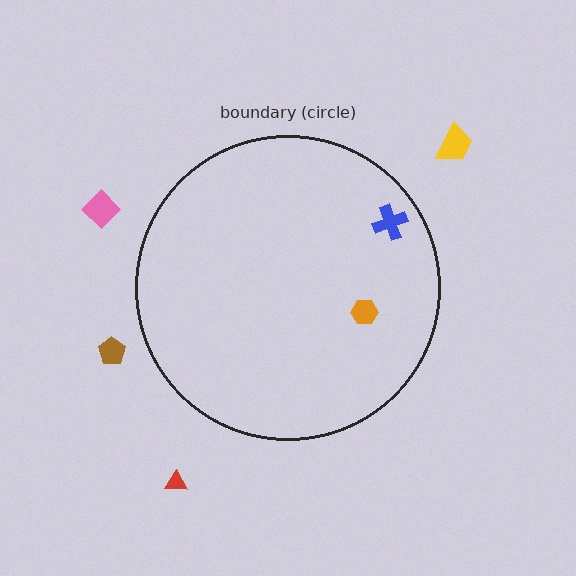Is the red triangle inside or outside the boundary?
Outside.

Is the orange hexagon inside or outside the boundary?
Inside.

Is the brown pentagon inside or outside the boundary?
Outside.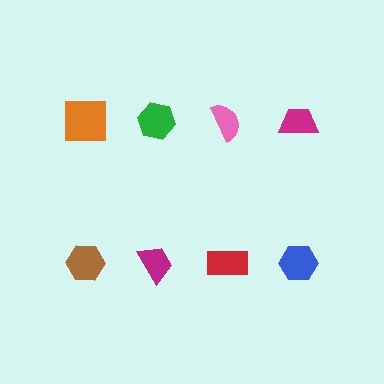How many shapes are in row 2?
4 shapes.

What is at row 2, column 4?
A blue hexagon.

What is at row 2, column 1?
A brown hexagon.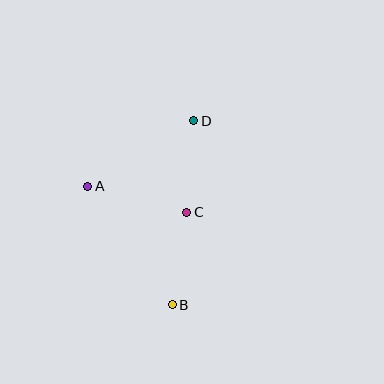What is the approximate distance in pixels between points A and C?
The distance between A and C is approximately 102 pixels.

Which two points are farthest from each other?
Points B and D are farthest from each other.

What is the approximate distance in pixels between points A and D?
The distance between A and D is approximately 125 pixels.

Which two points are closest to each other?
Points C and D are closest to each other.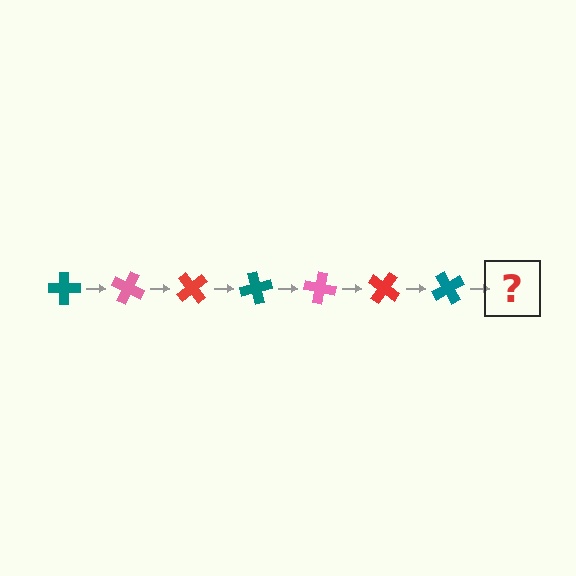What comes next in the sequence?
The next element should be a pink cross, rotated 175 degrees from the start.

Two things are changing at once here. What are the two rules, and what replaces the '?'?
The two rules are that it rotates 25 degrees each step and the color cycles through teal, pink, and red. The '?' should be a pink cross, rotated 175 degrees from the start.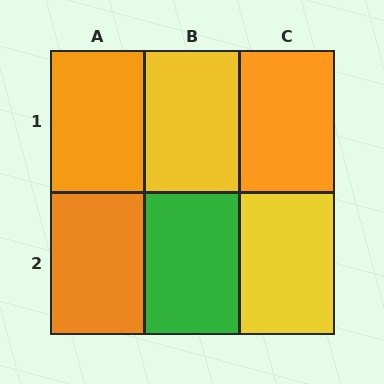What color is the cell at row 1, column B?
Yellow.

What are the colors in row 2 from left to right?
Orange, green, yellow.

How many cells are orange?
3 cells are orange.